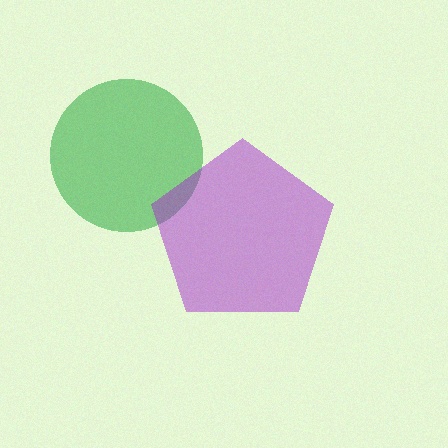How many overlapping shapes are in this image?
There are 2 overlapping shapes in the image.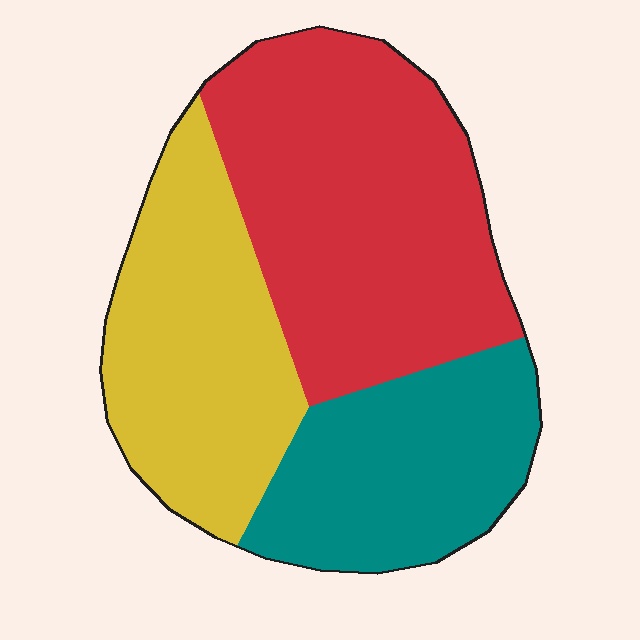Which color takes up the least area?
Teal, at roughly 25%.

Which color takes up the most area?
Red, at roughly 45%.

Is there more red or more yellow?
Red.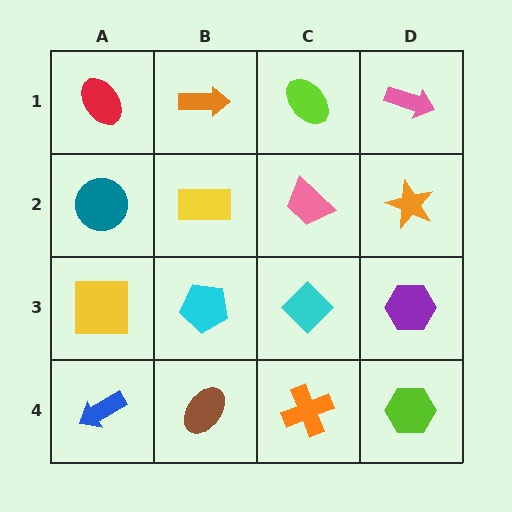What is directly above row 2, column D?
A pink arrow.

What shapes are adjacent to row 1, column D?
An orange star (row 2, column D), a lime ellipse (row 1, column C).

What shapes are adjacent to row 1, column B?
A yellow rectangle (row 2, column B), a red ellipse (row 1, column A), a lime ellipse (row 1, column C).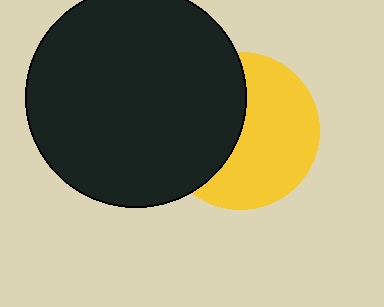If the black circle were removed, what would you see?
You would see the complete yellow circle.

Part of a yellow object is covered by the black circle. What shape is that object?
It is a circle.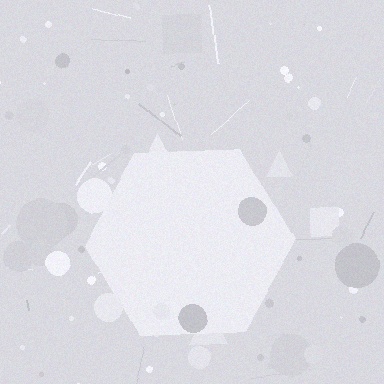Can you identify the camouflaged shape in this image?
The camouflaged shape is a hexagon.